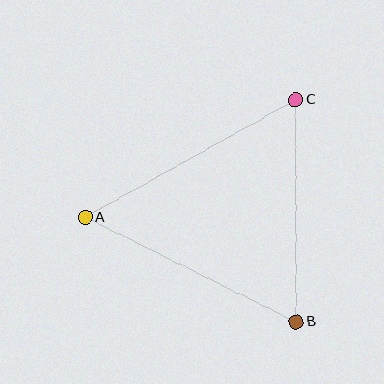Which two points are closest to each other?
Points B and C are closest to each other.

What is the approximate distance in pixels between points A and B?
The distance between A and B is approximately 236 pixels.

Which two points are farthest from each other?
Points A and C are farthest from each other.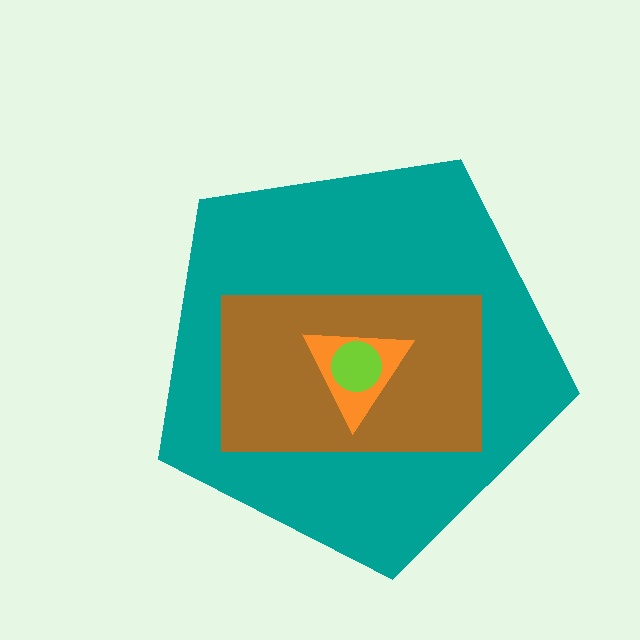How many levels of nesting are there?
4.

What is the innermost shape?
The lime circle.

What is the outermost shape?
The teal pentagon.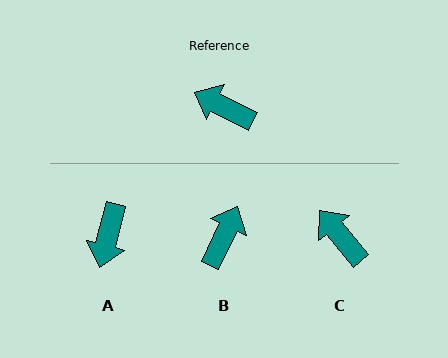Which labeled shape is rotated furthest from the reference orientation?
A, about 102 degrees away.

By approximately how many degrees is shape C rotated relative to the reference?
Approximately 24 degrees clockwise.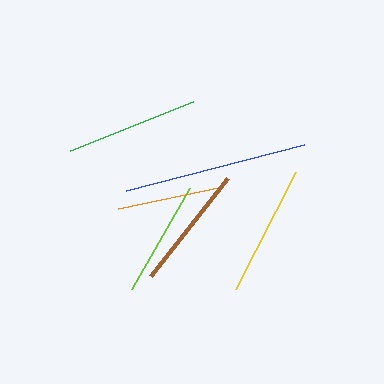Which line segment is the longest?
The blue line is the longest at approximately 184 pixels.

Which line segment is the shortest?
The orange line is the shortest at approximately 106 pixels.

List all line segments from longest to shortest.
From longest to shortest: blue, green, yellow, brown, lime, orange.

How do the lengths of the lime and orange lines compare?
The lime and orange lines are approximately the same length.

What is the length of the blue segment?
The blue segment is approximately 184 pixels long.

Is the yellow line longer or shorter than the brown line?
The yellow line is longer than the brown line.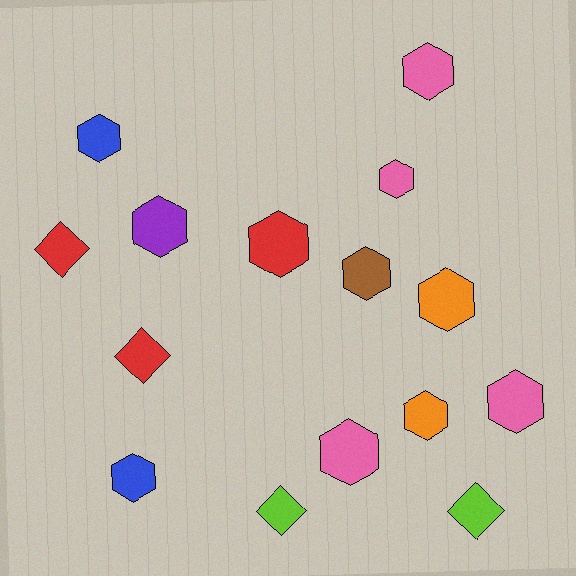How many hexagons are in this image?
There are 11 hexagons.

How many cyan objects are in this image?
There are no cyan objects.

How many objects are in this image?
There are 15 objects.